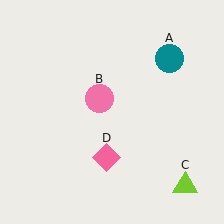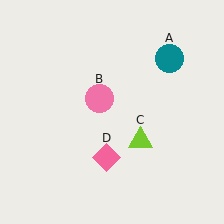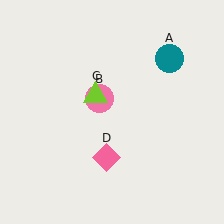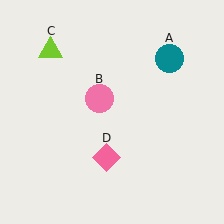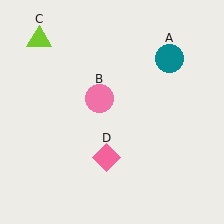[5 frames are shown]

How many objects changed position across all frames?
1 object changed position: lime triangle (object C).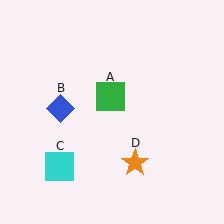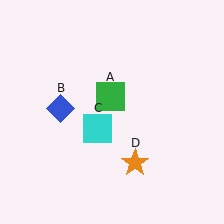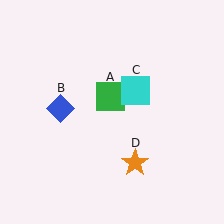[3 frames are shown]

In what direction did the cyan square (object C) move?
The cyan square (object C) moved up and to the right.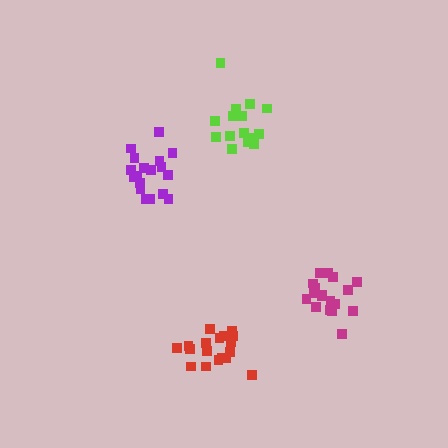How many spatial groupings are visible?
There are 4 spatial groupings.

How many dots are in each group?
Group 1: 19 dots, Group 2: 18 dots, Group 3: 18 dots, Group 4: 15 dots (70 total).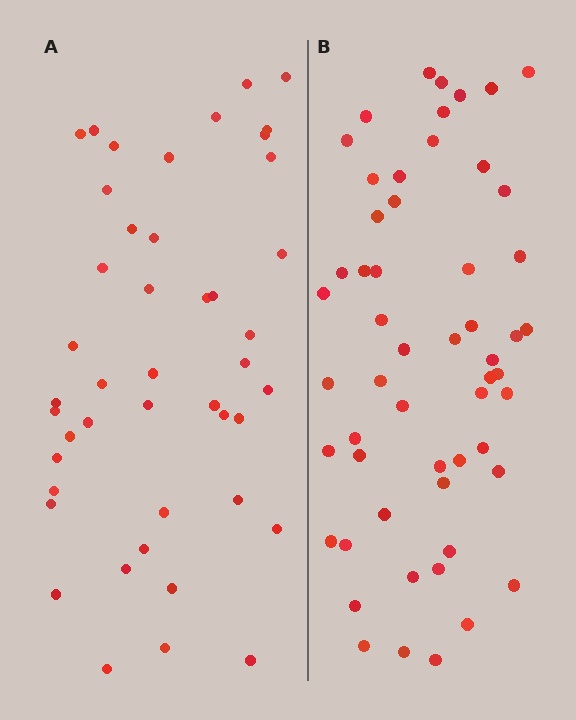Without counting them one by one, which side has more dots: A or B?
Region B (the right region) has more dots.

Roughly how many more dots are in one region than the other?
Region B has roughly 10 or so more dots than region A.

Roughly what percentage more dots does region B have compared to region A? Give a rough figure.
About 20% more.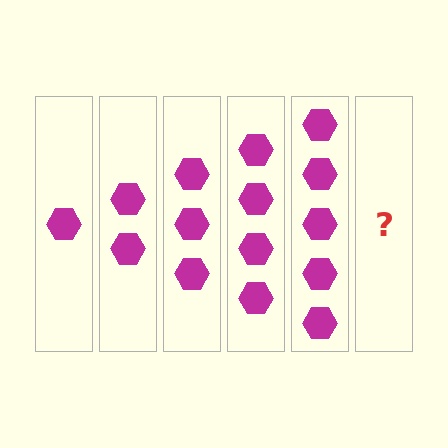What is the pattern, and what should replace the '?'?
The pattern is that each step adds one more hexagon. The '?' should be 6 hexagons.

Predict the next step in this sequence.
The next step is 6 hexagons.